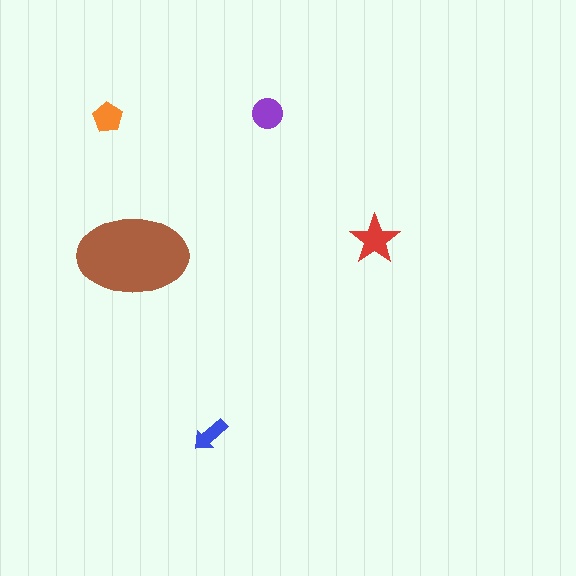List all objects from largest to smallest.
The brown ellipse, the red star, the purple circle, the orange pentagon, the blue arrow.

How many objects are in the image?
There are 5 objects in the image.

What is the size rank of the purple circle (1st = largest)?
3rd.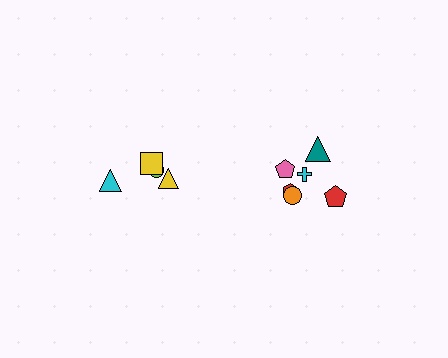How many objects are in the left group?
There are 4 objects.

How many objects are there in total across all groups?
There are 10 objects.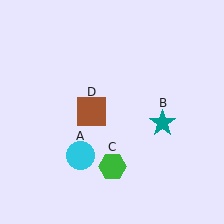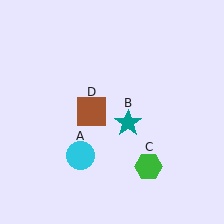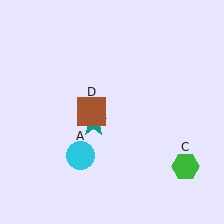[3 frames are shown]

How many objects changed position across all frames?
2 objects changed position: teal star (object B), green hexagon (object C).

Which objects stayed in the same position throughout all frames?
Cyan circle (object A) and brown square (object D) remained stationary.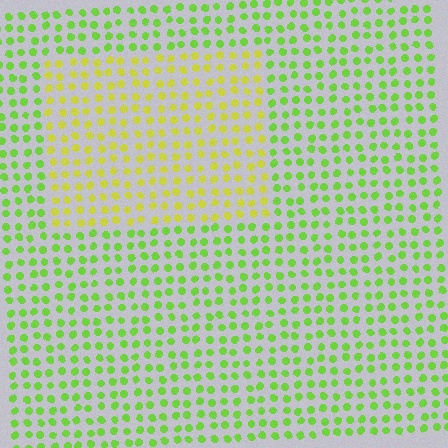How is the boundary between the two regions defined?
The boundary is defined purely by a slight shift in hue (about 36 degrees). Spacing, size, and orientation are identical on both sides.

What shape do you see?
I see a rectangle.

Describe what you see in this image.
The image is filled with small lime elements in a uniform arrangement. A rectangle-shaped region is visible where the elements are tinted to a slightly different hue, forming a subtle color boundary.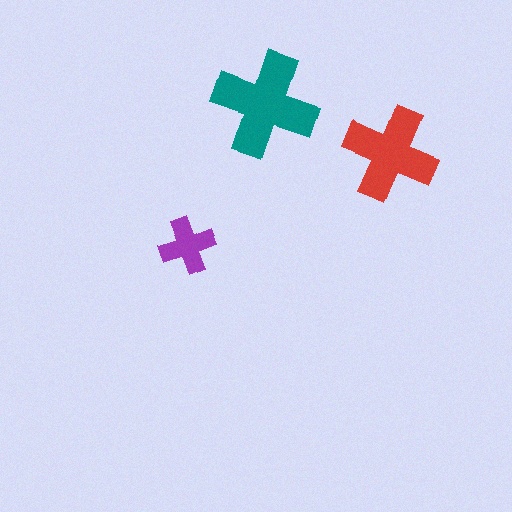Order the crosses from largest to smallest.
the teal one, the red one, the purple one.